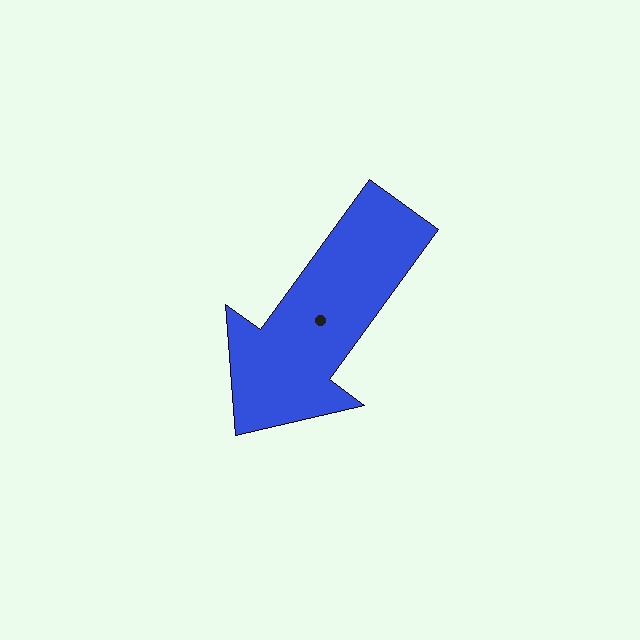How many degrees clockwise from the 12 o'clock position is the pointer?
Approximately 216 degrees.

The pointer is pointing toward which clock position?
Roughly 7 o'clock.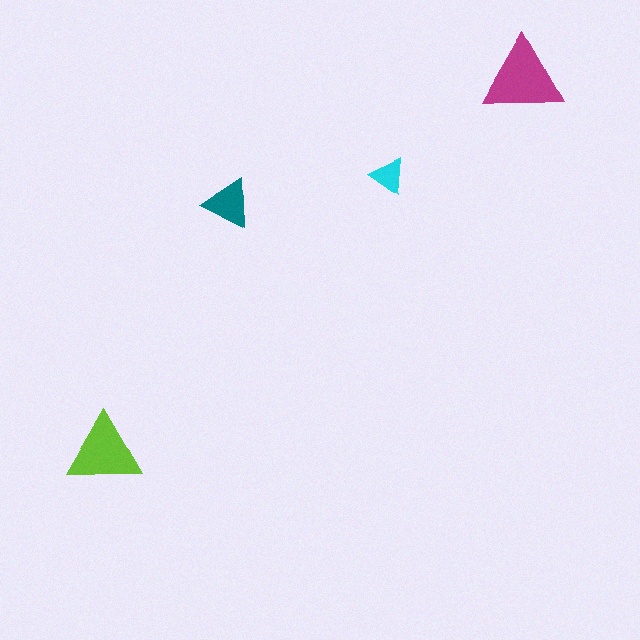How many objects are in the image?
There are 4 objects in the image.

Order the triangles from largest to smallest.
the magenta one, the lime one, the teal one, the cyan one.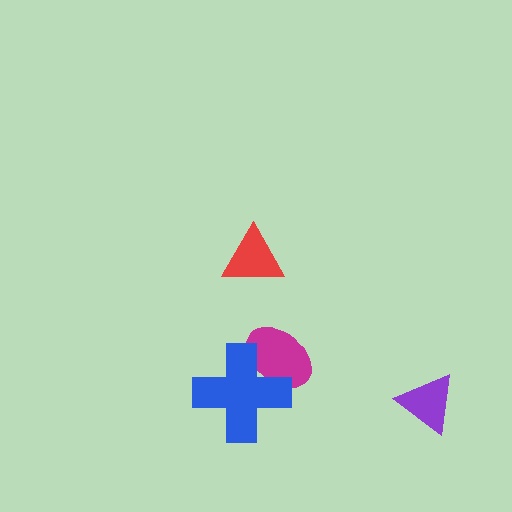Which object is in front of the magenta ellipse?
The blue cross is in front of the magenta ellipse.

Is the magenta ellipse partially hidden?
Yes, it is partially covered by another shape.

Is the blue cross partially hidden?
No, no other shape covers it.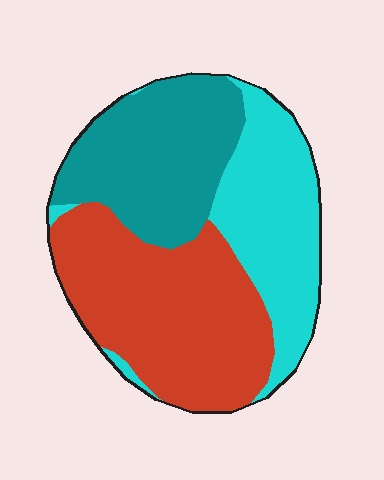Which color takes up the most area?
Red, at roughly 40%.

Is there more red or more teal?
Red.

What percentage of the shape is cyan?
Cyan covers about 30% of the shape.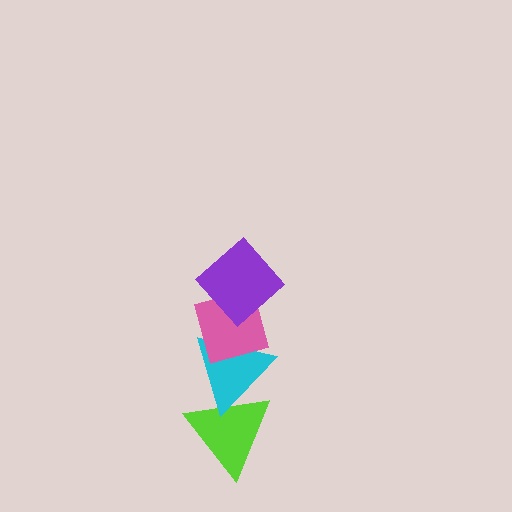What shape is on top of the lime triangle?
The cyan triangle is on top of the lime triangle.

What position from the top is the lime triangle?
The lime triangle is 4th from the top.